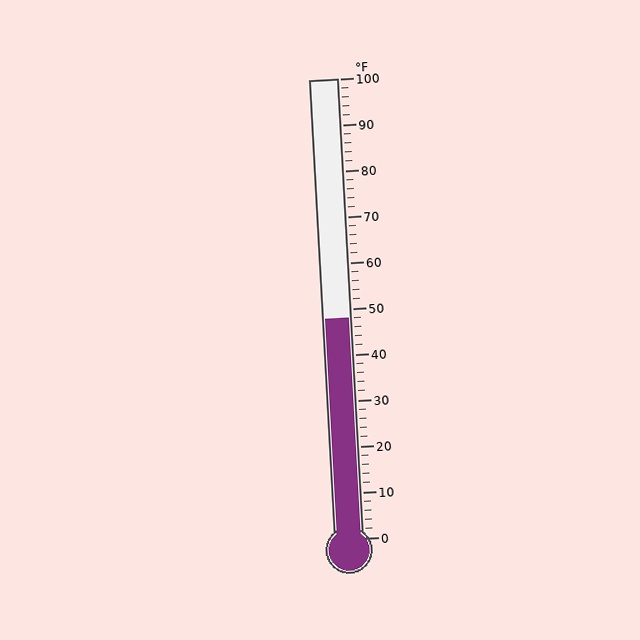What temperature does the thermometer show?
The thermometer shows approximately 48°F.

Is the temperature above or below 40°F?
The temperature is above 40°F.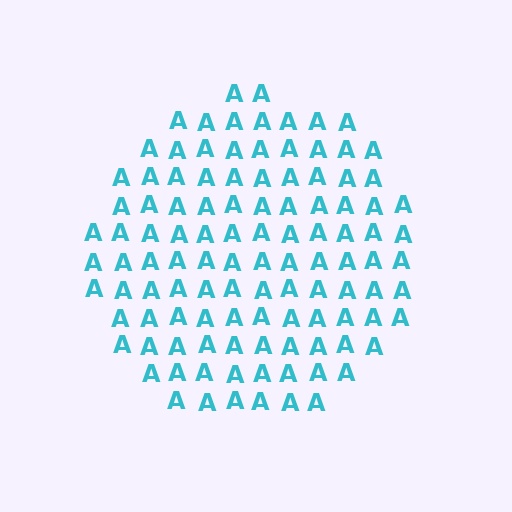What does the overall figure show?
The overall figure shows a circle.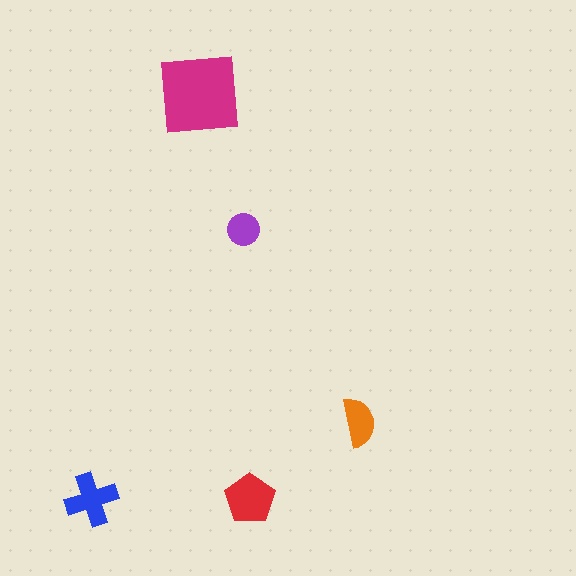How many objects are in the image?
There are 5 objects in the image.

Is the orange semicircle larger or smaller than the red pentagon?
Smaller.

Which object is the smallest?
The purple circle.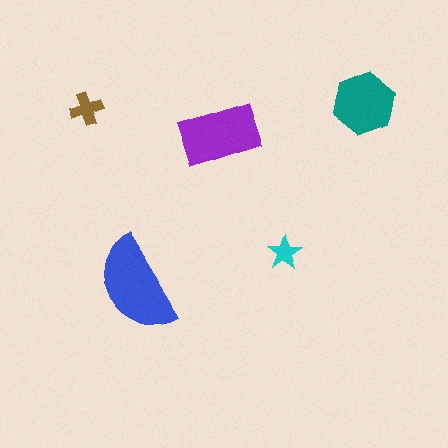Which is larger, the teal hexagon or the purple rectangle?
The purple rectangle.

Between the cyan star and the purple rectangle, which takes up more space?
The purple rectangle.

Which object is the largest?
The blue semicircle.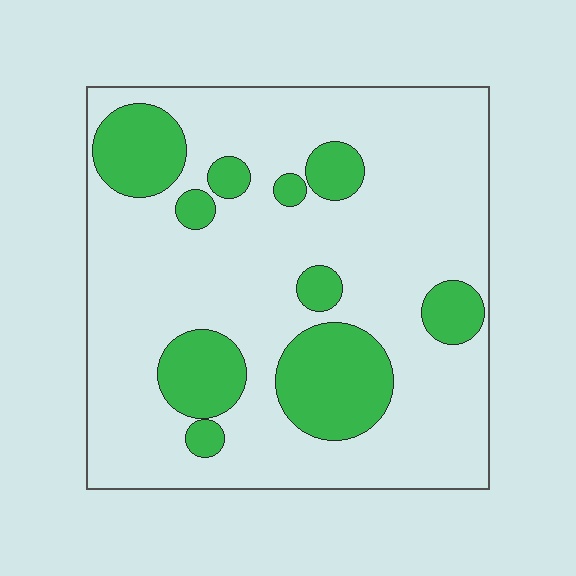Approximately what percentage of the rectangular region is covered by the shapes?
Approximately 25%.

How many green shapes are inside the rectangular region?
10.